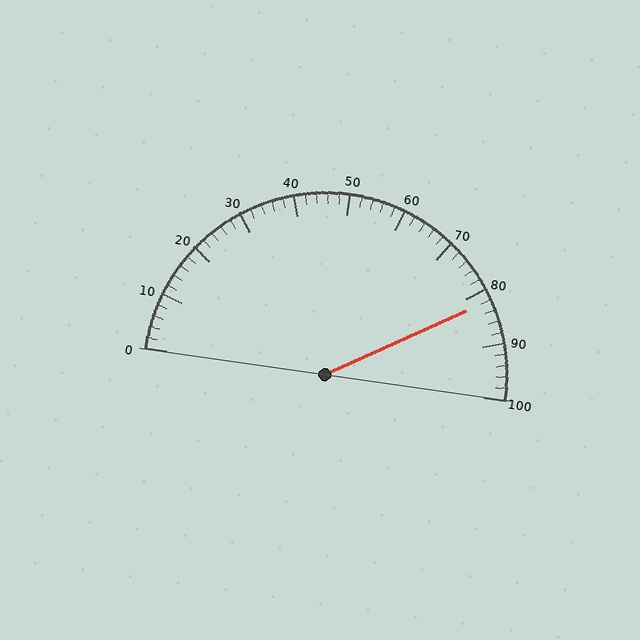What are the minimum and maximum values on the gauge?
The gauge ranges from 0 to 100.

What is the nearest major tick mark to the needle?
The nearest major tick mark is 80.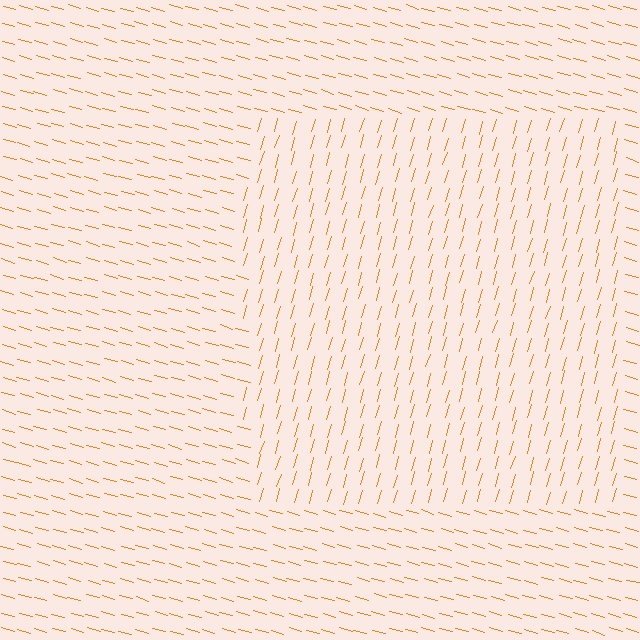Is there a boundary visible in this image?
Yes, there is a texture boundary formed by a change in line orientation.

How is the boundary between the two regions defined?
The boundary is defined purely by a change in line orientation (approximately 90 degrees difference). All lines are the same color and thickness.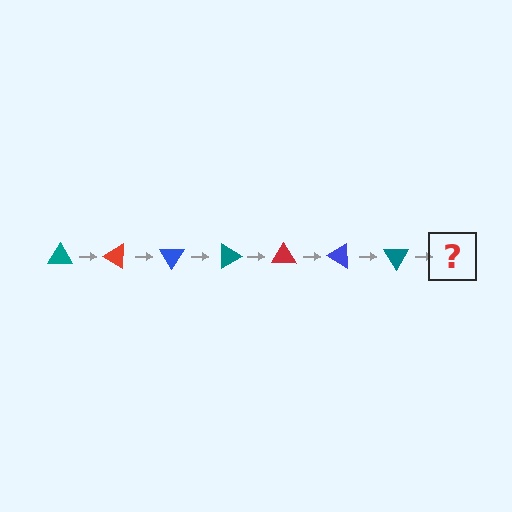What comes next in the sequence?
The next element should be a red triangle, rotated 210 degrees from the start.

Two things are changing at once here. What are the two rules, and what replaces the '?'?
The two rules are that it rotates 30 degrees each step and the color cycles through teal, red, and blue. The '?' should be a red triangle, rotated 210 degrees from the start.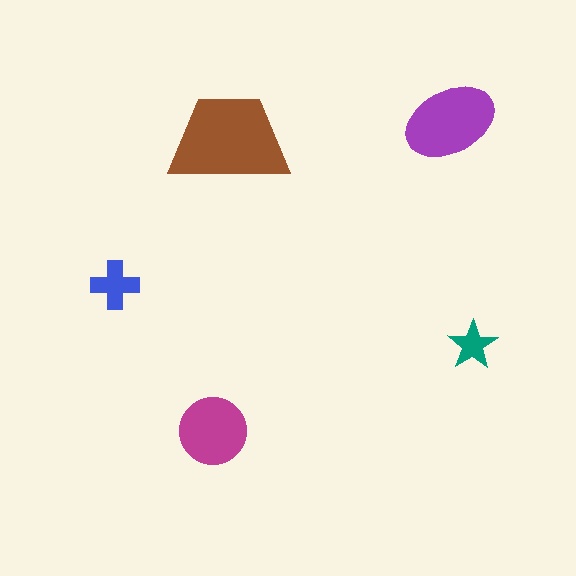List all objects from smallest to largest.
The teal star, the blue cross, the magenta circle, the purple ellipse, the brown trapezoid.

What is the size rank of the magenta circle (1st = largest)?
3rd.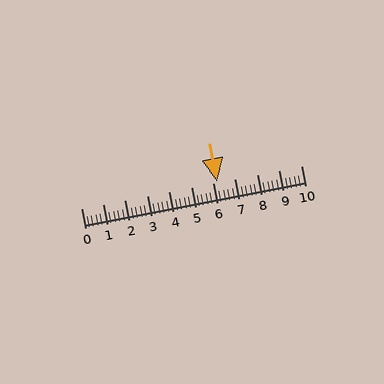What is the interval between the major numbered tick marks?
The major tick marks are spaced 1 units apart.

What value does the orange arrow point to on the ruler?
The orange arrow points to approximately 6.2.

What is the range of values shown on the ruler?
The ruler shows values from 0 to 10.